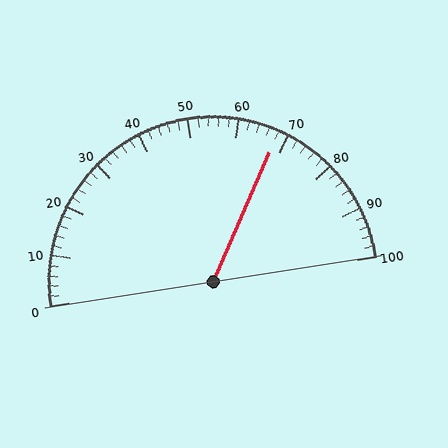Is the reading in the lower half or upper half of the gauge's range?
The reading is in the upper half of the range (0 to 100).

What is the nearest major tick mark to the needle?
The nearest major tick mark is 70.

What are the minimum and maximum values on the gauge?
The gauge ranges from 0 to 100.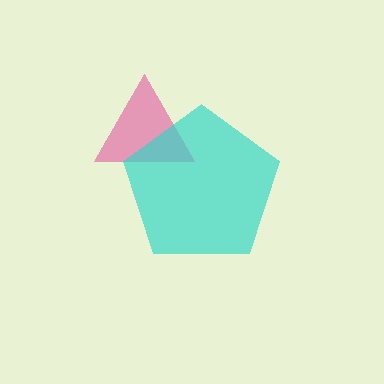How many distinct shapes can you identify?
There are 2 distinct shapes: a pink triangle, a cyan pentagon.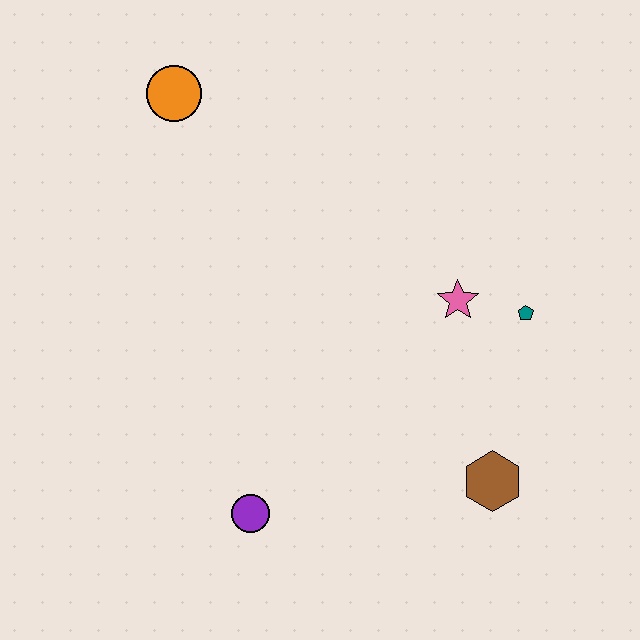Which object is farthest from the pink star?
The orange circle is farthest from the pink star.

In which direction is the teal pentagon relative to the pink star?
The teal pentagon is to the right of the pink star.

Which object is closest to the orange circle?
The pink star is closest to the orange circle.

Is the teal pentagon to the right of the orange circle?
Yes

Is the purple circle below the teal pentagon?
Yes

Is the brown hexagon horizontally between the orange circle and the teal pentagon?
Yes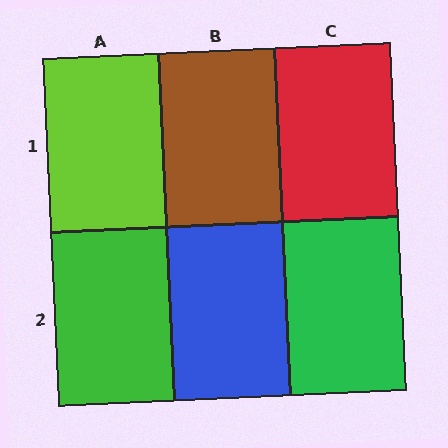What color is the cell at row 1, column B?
Brown.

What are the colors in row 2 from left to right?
Green, blue, green.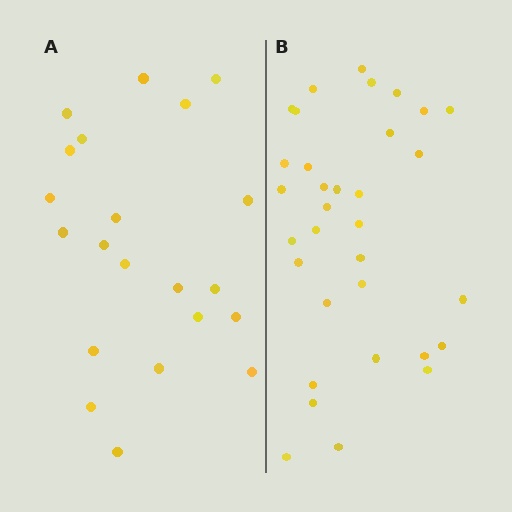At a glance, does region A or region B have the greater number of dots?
Region B (the right region) has more dots.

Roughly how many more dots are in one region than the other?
Region B has roughly 12 or so more dots than region A.